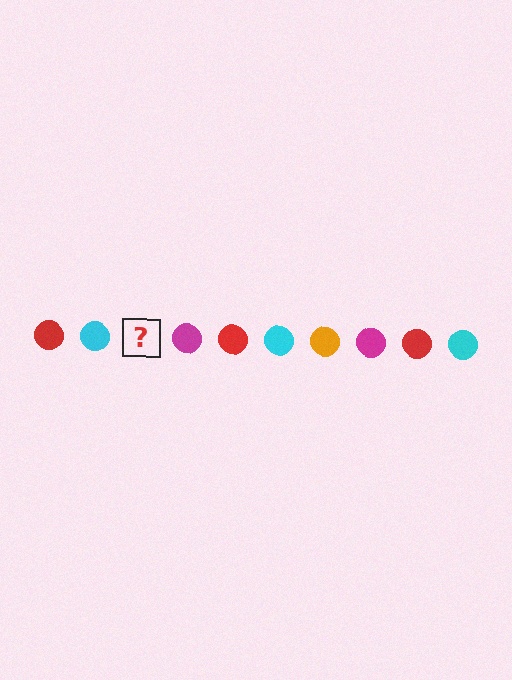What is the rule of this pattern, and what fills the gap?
The rule is that the pattern cycles through red, cyan, orange, magenta circles. The gap should be filled with an orange circle.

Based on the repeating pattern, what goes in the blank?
The blank should be an orange circle.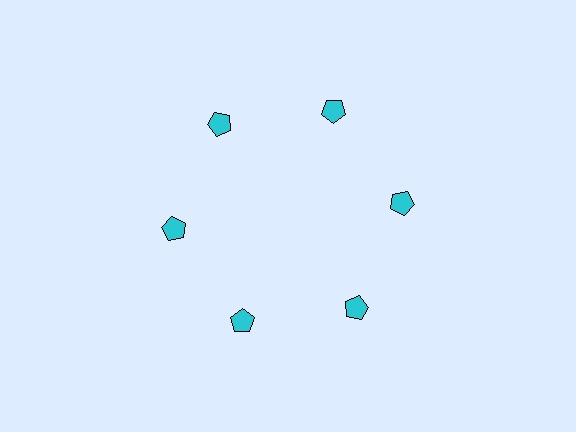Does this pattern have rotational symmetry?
Yes, this pattern has 6-fold rotational symmetry. It looks the same after rotating 60 degrees around the center.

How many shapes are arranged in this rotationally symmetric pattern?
There are 6 shapes, arranged in 6 groups of 1.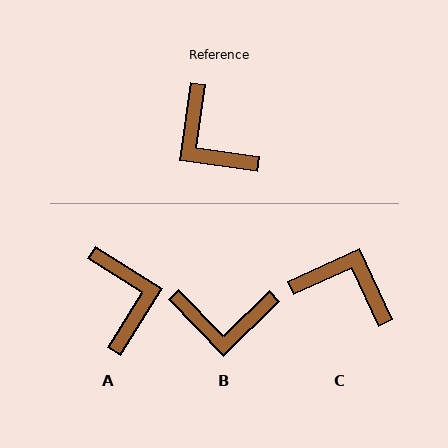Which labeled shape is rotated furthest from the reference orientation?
A, about 156 degrees away.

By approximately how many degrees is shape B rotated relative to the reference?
Approximately 52 degrees counter-clockwise.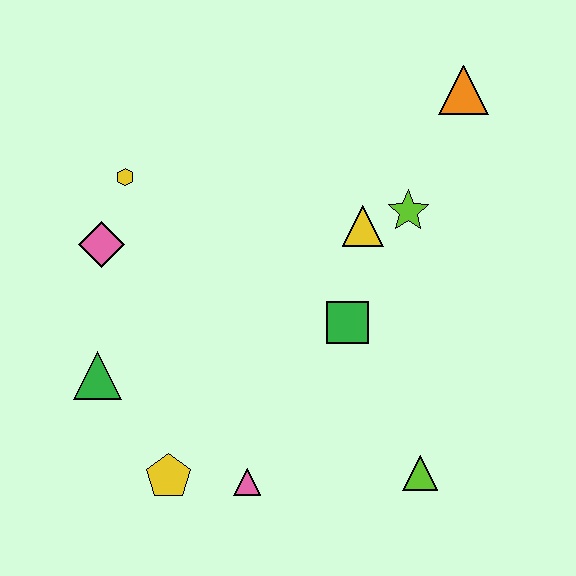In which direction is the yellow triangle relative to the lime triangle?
The yellow triangle is above the lime triangle.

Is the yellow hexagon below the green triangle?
No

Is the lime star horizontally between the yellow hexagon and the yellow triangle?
No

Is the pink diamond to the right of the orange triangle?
No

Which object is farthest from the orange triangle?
The yellow pentagon is farthest from the orange triangle.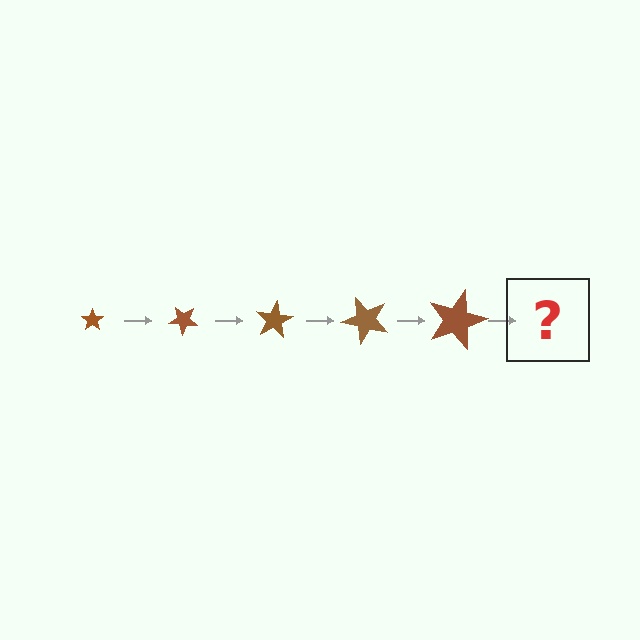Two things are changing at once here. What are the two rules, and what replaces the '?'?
The two rules are that the star grows larger each step and it rotates 40 degrees each step. The '?' should be a star, larger than the previous one and rotated 200 degrees from the start.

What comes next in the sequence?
The next element should be a star, larger than the previous one and rotated 200 degrees from the start.